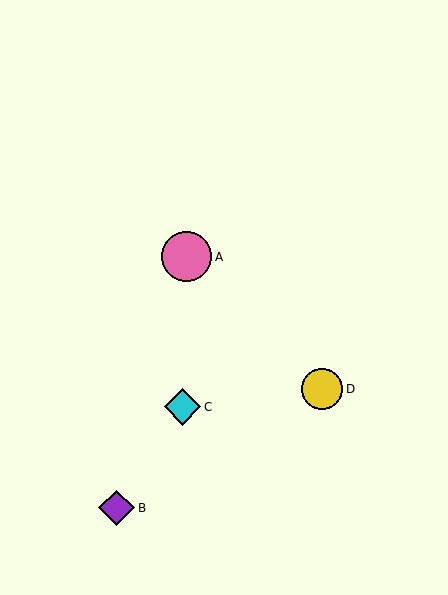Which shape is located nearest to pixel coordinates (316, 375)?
The yellow circle (labeled D) at (322, 389) is nearest to that location.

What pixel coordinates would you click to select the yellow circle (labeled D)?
Click at (322, 389) to select the yellow circle D.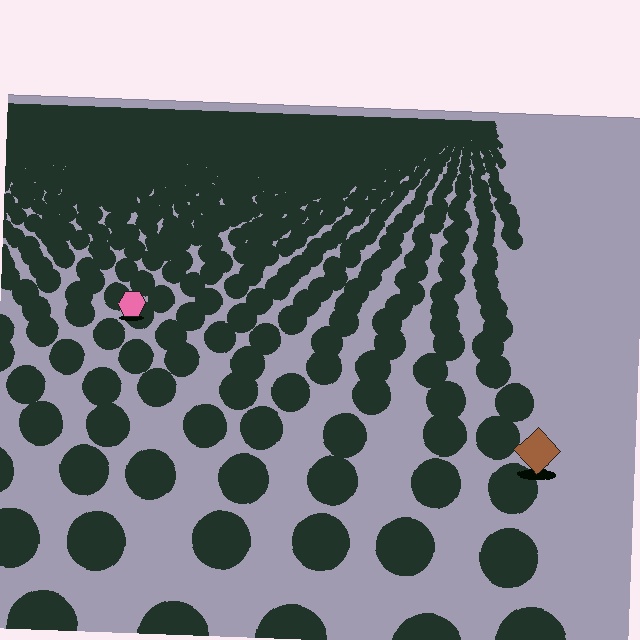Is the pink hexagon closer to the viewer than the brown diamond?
No. The brown diamond is closer — you can tell from the texture gradient: the ground texture is coarser near it.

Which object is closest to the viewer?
The brown diamond is closest. The texture marks near it are larger and more spread out.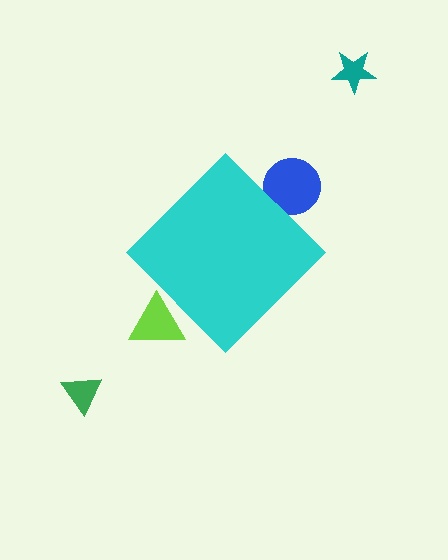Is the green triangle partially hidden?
No, the green triangle is fully visible.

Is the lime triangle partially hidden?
Yes, the lime triangle is partially hidden behind the cyan diamond.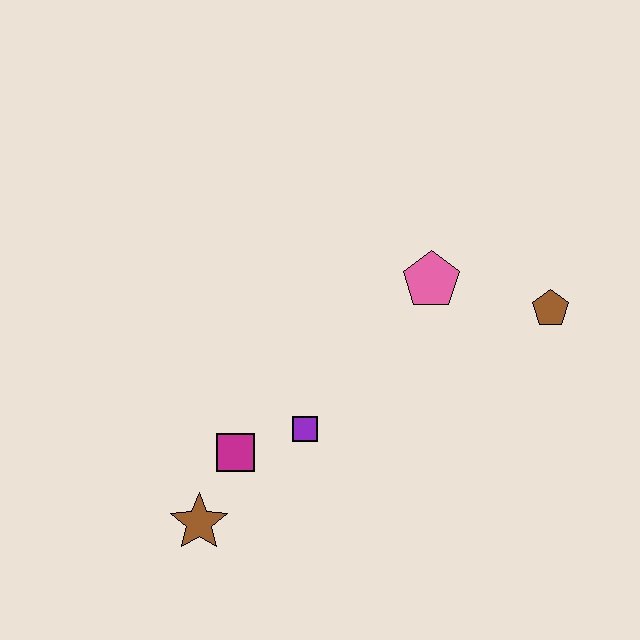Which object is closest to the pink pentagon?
The brown pentagon is closest to the pink pentagon.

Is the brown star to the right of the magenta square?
No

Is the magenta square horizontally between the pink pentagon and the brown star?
Yes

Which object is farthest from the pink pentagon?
The brown star is farthest from the pink pentagon.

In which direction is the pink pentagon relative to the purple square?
The pink pentagon is above the purple square.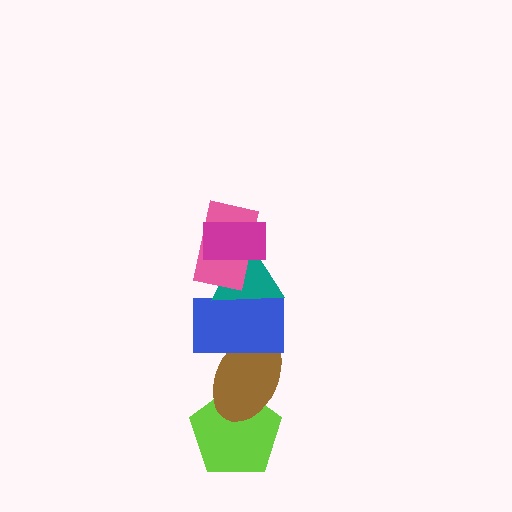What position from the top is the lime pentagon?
The lime pentagon is 6th from the top.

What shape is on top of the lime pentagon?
The brown ellipse is on top of the lime pentagon.